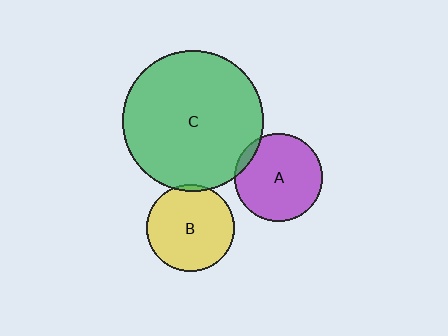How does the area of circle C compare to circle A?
Approximately 2.6 times.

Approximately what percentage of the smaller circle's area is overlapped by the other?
Approximately 5%.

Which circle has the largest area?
Circle C (green).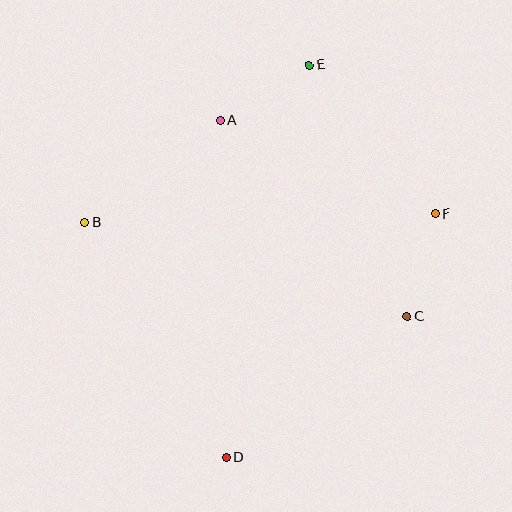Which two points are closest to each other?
Points A and E are closest to each other.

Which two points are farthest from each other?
Points D and E are farthest from each other.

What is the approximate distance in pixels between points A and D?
The distance between A and D is approximately 337 pixels.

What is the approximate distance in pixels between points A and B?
The distance between A and B is approximately 170 pixels.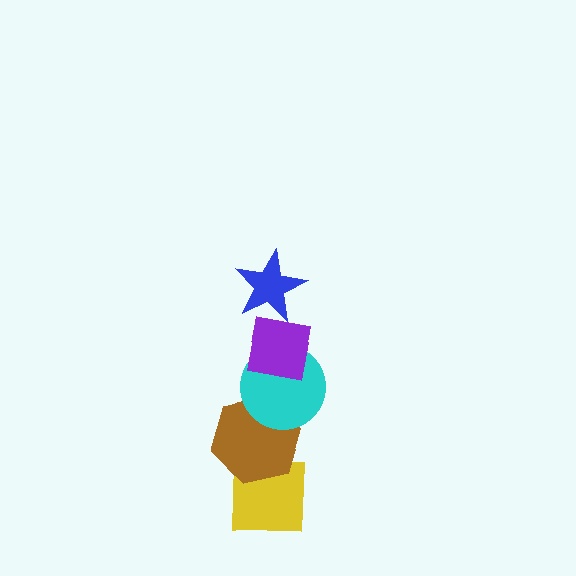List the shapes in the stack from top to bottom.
From top to bottom: the blue star, the purple square, the cyan circle, the brown hexagon, the yellow square.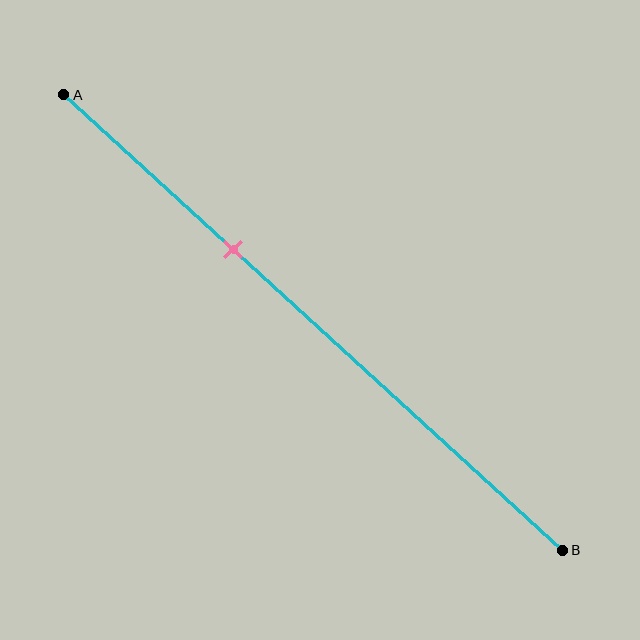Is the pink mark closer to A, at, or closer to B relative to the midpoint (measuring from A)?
The pink mark is closer to point A than the midpoint of segment AB.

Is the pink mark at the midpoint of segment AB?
No, the mark is at about 35% from A, not at the 50% midpoint.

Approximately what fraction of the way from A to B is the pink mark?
The pink mark is approximately 35% of the way from A to B.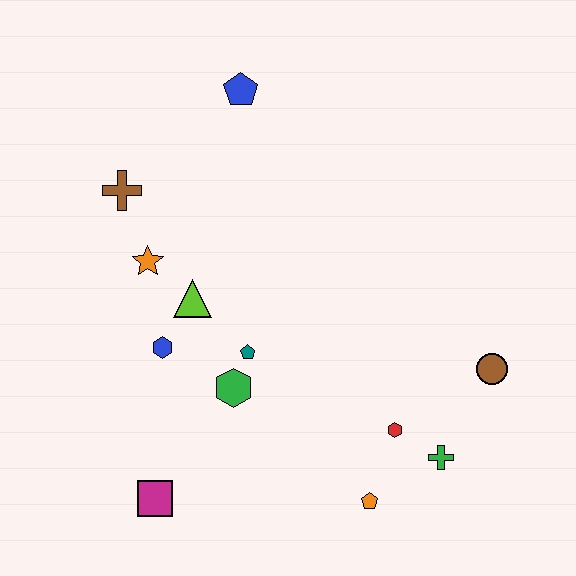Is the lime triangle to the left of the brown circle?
Yes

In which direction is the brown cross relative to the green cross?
The brown cross is to the left of the green cross.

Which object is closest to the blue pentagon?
The brown cross is closest to the blue pentagon.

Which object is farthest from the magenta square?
The blue pentagon is farthest from the magenta square.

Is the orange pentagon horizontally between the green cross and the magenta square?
Yes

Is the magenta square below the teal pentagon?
Yes